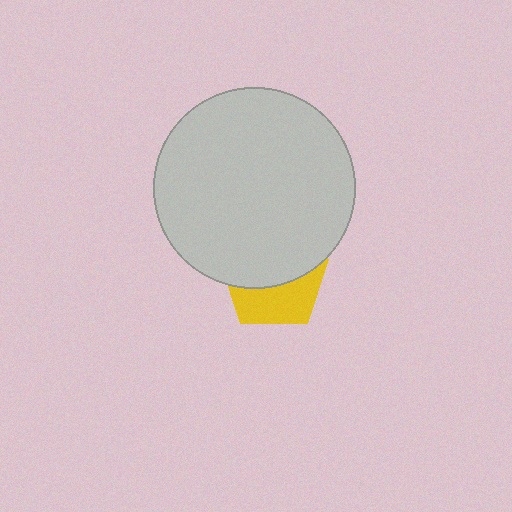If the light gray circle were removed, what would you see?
You would see the complete yellow pentagon.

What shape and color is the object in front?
The object in front is a light gray circle.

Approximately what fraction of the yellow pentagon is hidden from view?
Roughly 57% of the yellow pentagon is hidden behind the light gray circle.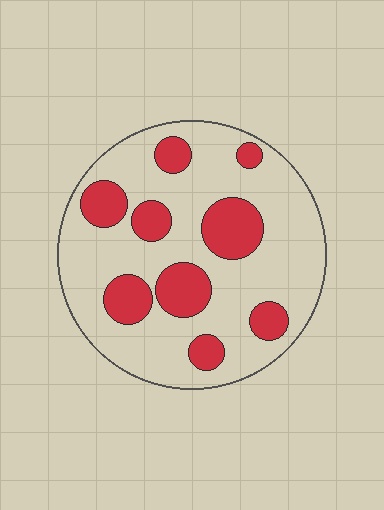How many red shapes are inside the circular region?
9.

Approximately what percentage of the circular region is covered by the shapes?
Approximately 25%.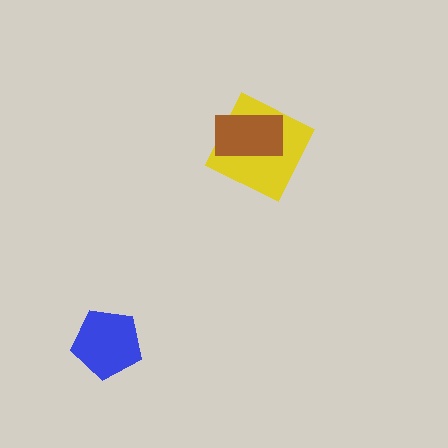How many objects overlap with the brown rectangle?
1 object overlaps with the brown rectangle.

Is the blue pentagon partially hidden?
No, no other shape covers it.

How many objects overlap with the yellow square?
1 object overlaps with the yellow square.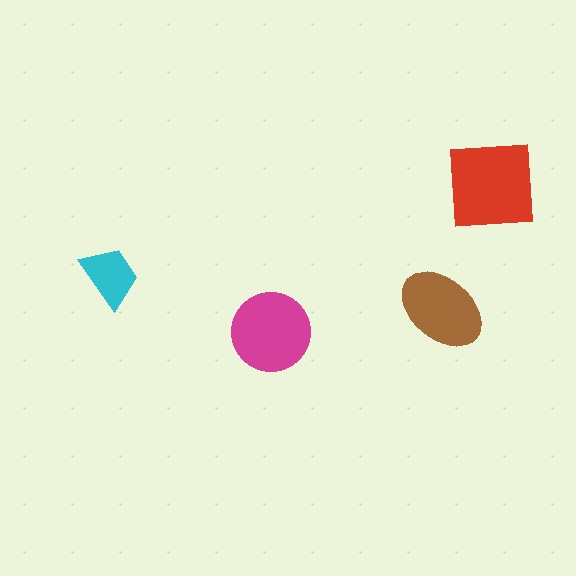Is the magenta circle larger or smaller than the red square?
Smaller.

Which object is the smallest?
The cyan trapezoid.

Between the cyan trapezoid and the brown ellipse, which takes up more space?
The brown ellipse.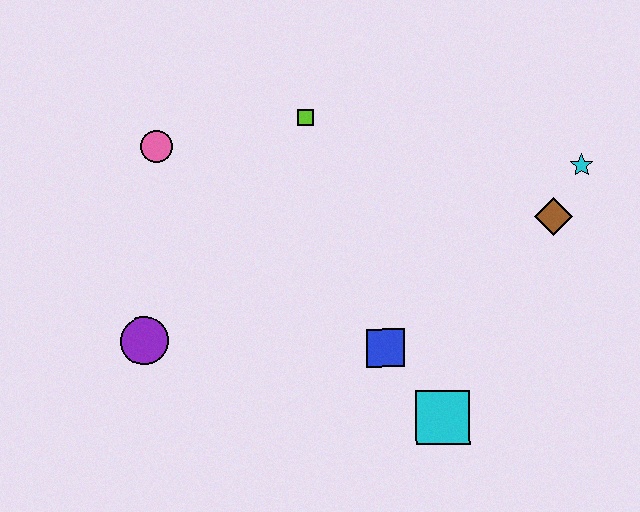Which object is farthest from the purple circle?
The cyan star is farthest from the purple circle.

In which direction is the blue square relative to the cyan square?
The blue square is above the cyan square.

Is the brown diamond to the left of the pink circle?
No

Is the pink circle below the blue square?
No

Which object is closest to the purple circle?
The pink circle is closest to the purple circle.